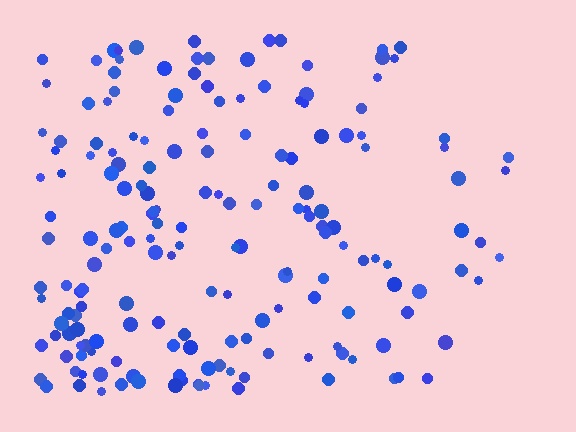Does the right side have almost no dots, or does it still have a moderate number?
Still a moderate number, just noticeably fewer than the left.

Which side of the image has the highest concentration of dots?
The left.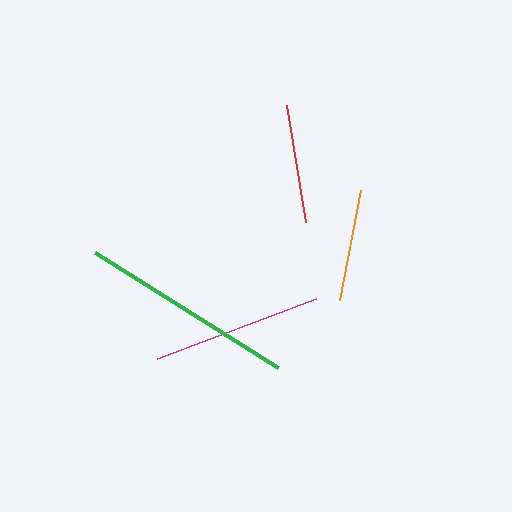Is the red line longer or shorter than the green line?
The green line is longer than the red line.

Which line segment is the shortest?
The orange line is the shortest at approximately 112 pixels.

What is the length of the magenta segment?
The magenta segment is approximately 170 pixels long.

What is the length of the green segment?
The green segment is approximately 216 pixels long.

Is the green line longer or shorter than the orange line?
The green line is longer than the orange line.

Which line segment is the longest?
The green line is the longest at approximately 216 pixels.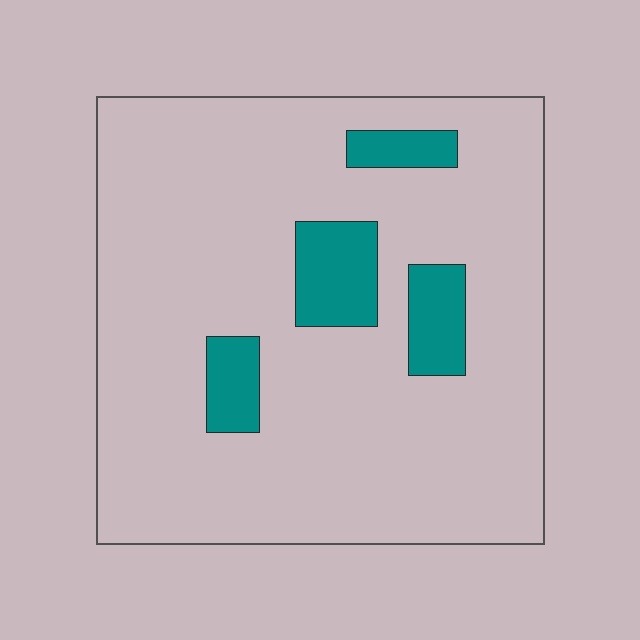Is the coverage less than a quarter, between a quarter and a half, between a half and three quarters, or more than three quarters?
Less than a quarter.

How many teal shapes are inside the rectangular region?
4.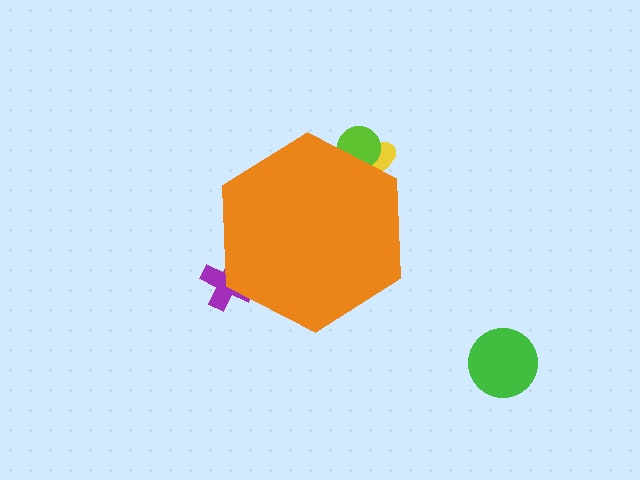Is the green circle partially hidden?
No, the green circle is fully visible.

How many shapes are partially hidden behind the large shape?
3 shapes are partially hidden.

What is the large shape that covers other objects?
An orange hexagon.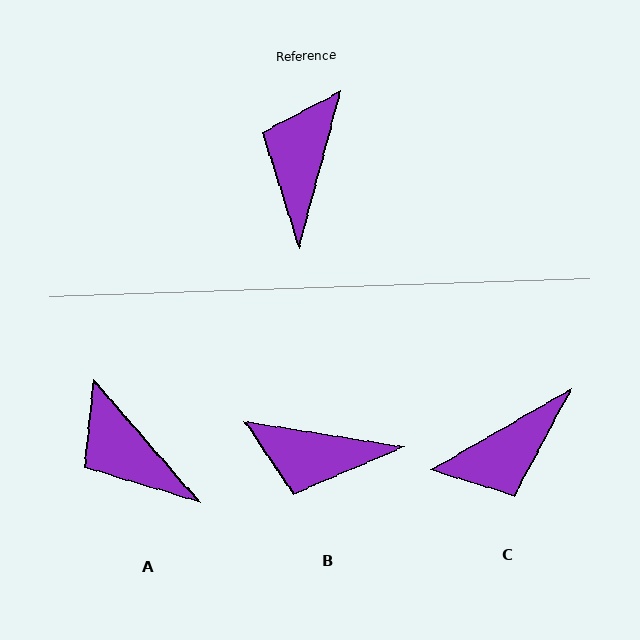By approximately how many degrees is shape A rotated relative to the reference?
Approximately 56 degrees counter-clockwise.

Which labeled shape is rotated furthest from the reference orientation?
C, about 134 degrees away.